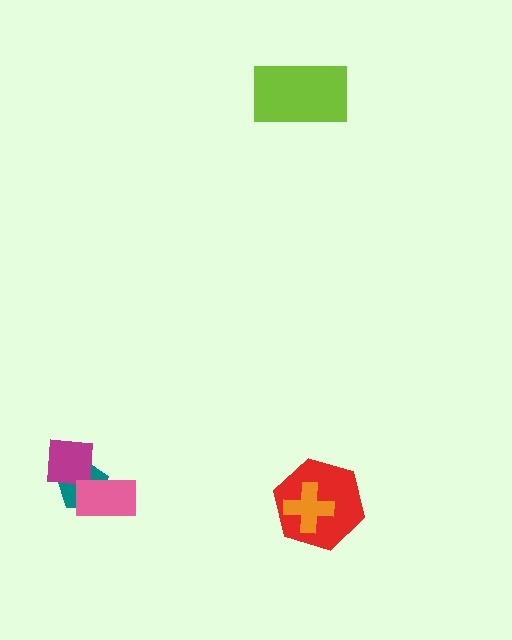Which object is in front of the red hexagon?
The orange cross is in front of the red hexagon.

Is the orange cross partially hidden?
No, no other shape covers it.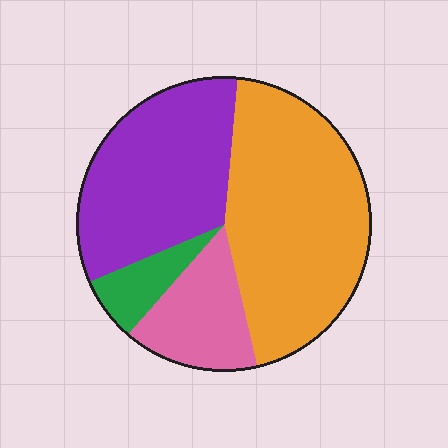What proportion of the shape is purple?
Purple takes up between a sixth and a third of the shape.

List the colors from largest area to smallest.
From largest to smallest: orange, purple, pink, green.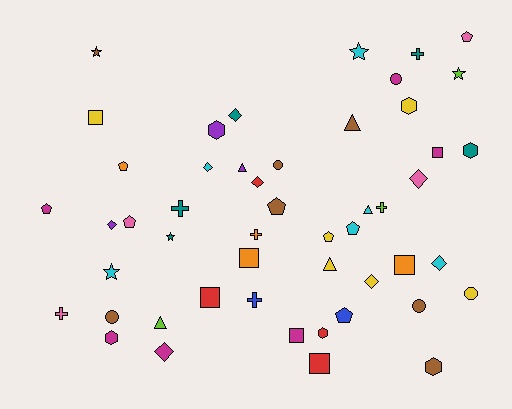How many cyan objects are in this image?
There are 6 cyan objects.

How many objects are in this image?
There are 50 objects.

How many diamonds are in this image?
There are 8 diamonds.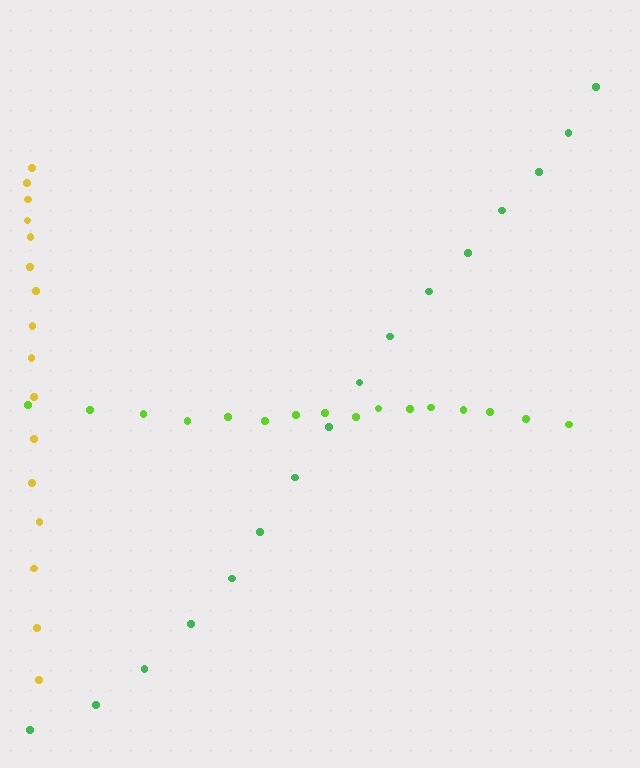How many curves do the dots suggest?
There are 3 distinct paths.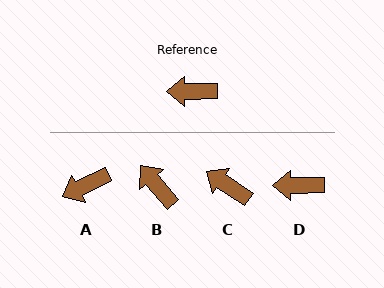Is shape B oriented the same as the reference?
No, it is off by about 50 degrees.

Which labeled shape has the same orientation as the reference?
D.